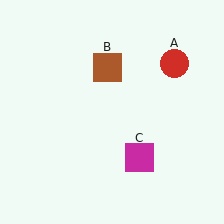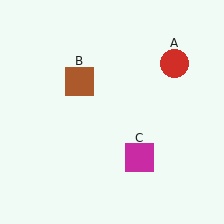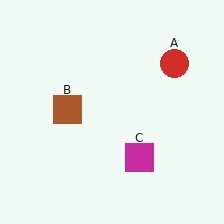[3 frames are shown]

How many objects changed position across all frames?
1 object changed position: brown square (object B).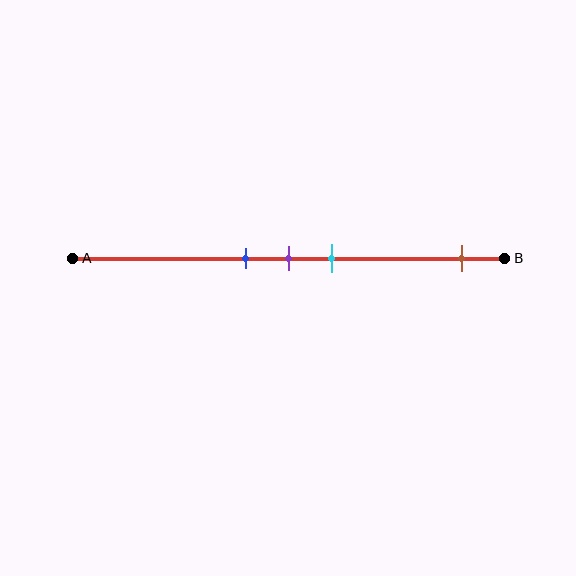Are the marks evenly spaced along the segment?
No, the marks are not evenly spaced.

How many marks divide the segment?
There are 4 marks dividing the segment.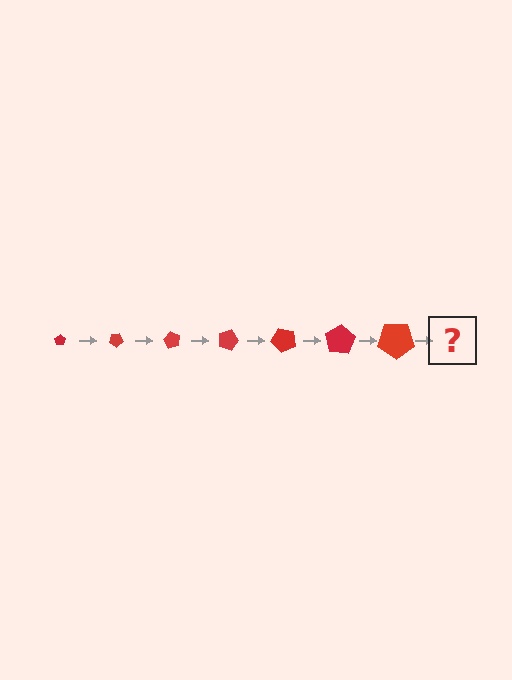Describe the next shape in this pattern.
It should be a pentagon, larger than the previous one and rotated 210 degrees from the start.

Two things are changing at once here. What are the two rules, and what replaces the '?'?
The two rules are that the pentagon grows larger each step and it rotates 30 degrees each step. The '?' should be a pentagon, larger than the previous one and rotated 210 degrees from the start.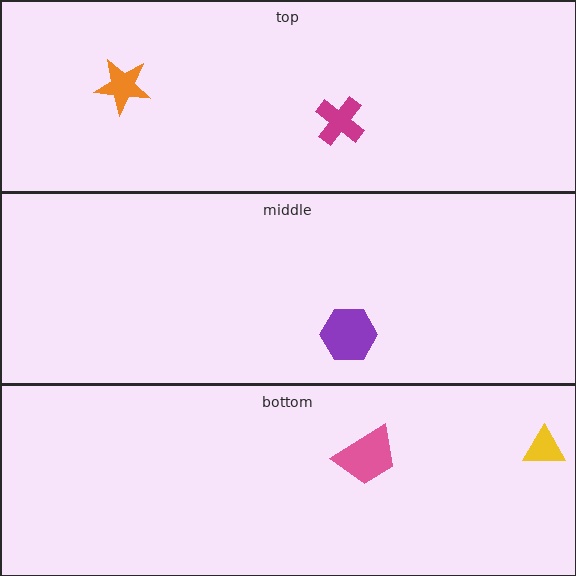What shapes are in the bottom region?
The pink trapezoid, the yellow triangle.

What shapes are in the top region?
The magenta cross, the orange star.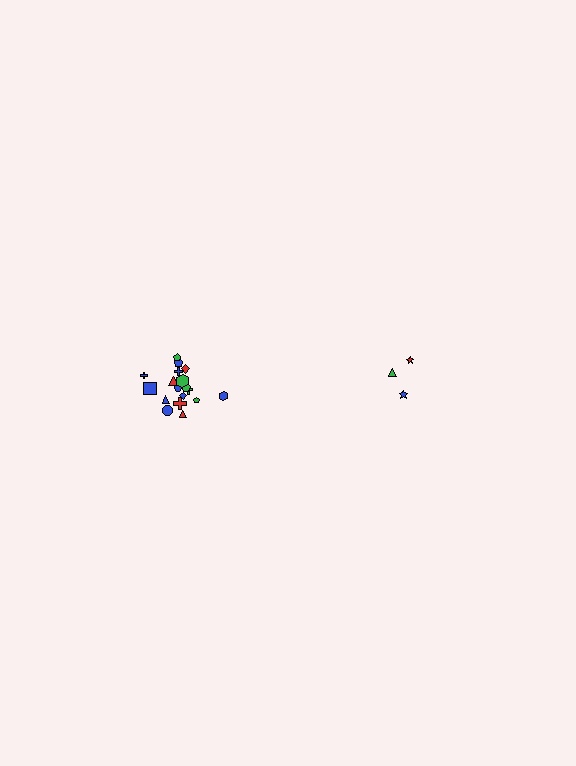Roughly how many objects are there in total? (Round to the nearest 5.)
Roughly 20 objects in total.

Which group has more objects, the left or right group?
The left group.